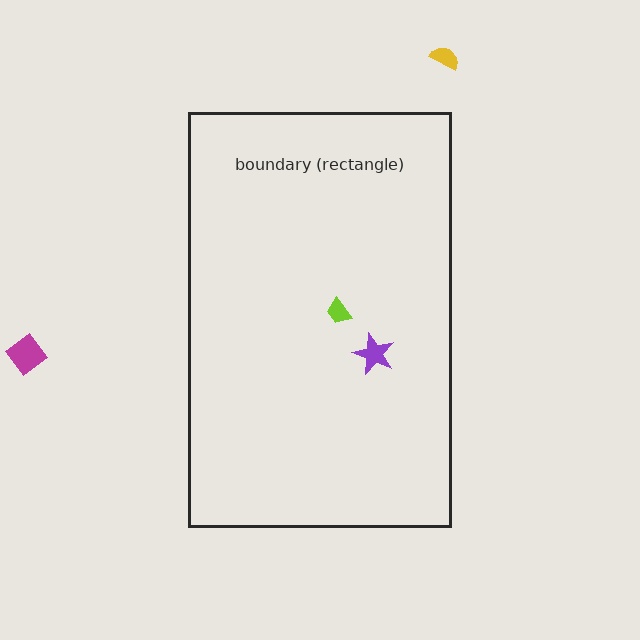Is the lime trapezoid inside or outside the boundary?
Inside.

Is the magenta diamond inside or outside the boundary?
Outside.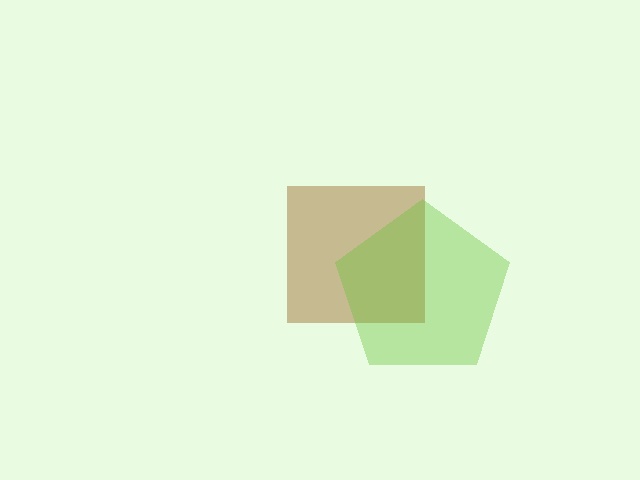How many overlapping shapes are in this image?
There are 2 overlapping shapes in the image.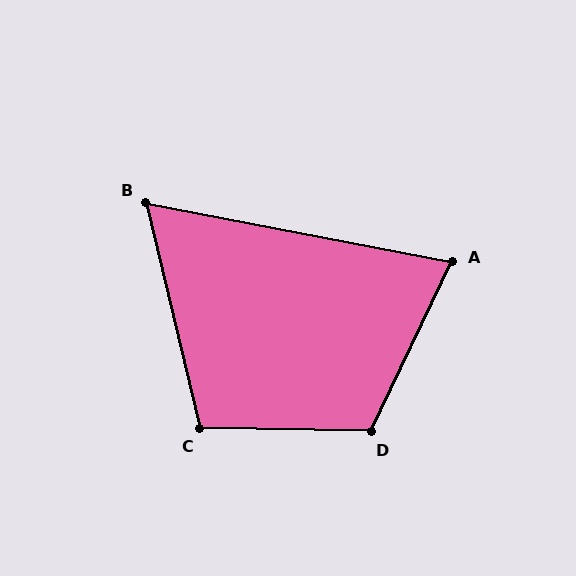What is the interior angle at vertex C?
Approximately 104 degrees (obtuse).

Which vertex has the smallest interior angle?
B, at approximately 66 degrees.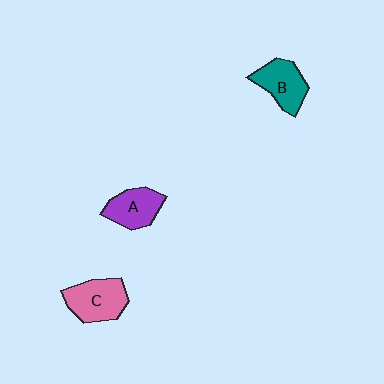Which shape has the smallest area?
Shape A (purple).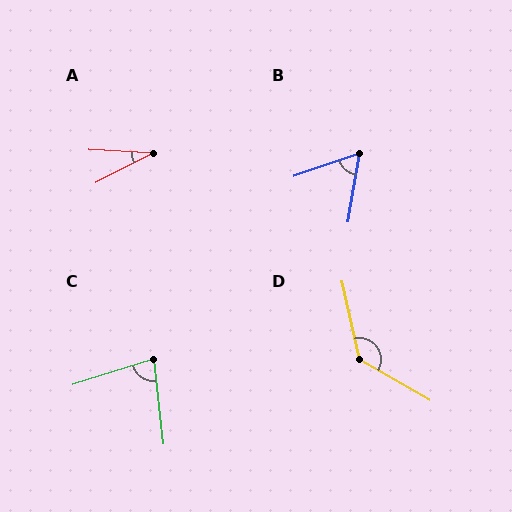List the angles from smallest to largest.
A (30°), B (61°), C (78°), D (132°).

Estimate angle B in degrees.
Approximately 61 degrees.